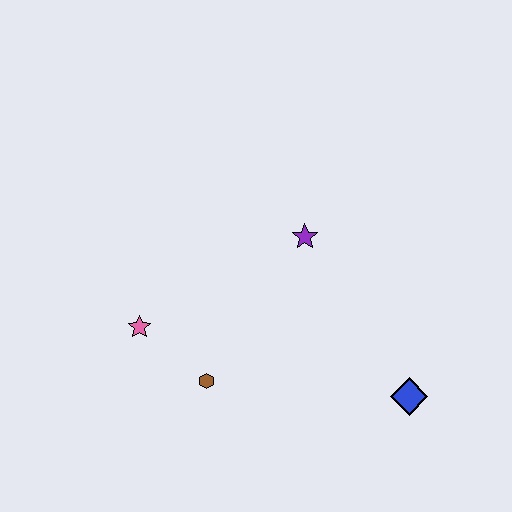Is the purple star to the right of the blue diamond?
No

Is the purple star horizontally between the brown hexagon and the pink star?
No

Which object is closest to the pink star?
The brown hexagon is closest to the pink star.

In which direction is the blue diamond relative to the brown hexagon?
The blue diamond is to the right of the brown hexagon.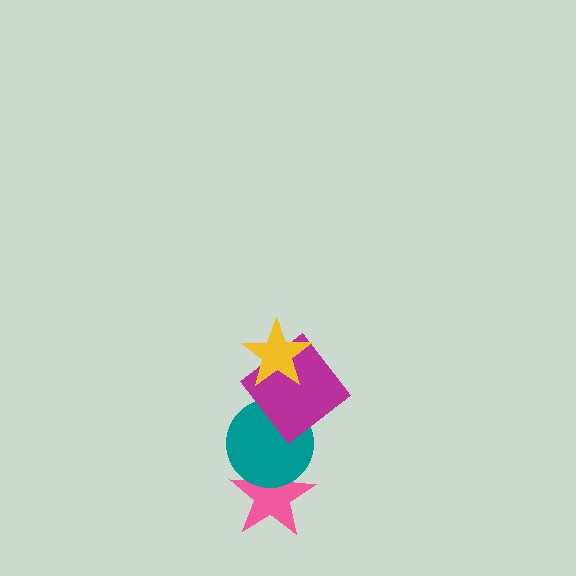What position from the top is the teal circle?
The teal circle is 3rd from the top.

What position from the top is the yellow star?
The yellow star is 1st from the top.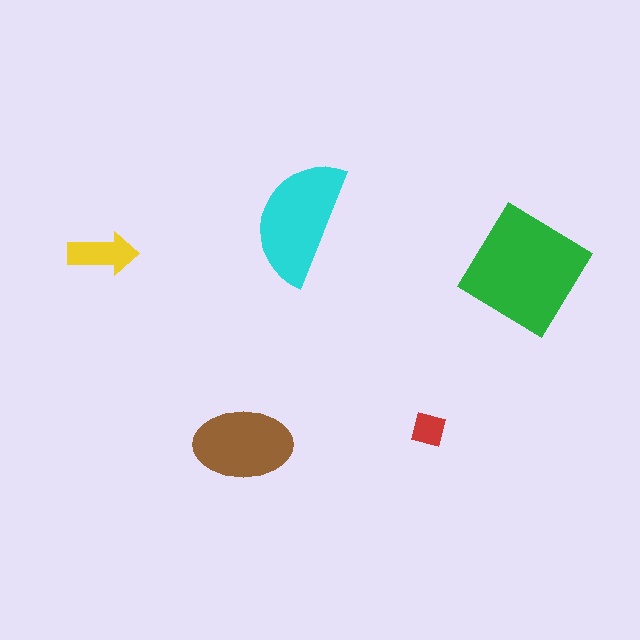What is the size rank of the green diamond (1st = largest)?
1st.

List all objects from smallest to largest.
The red square, the yellow arrow, the brown ellipse, the cyan semicircle, the green diamond.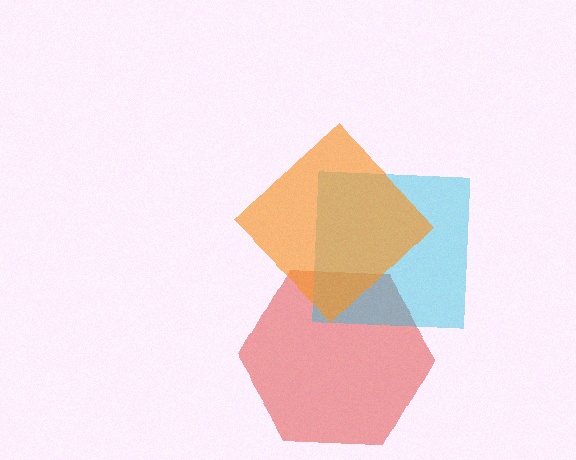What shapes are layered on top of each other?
The layered shapes are: a red hexagon, a cyan square, an orange diamond.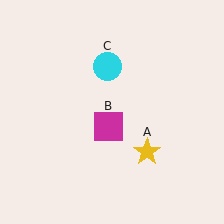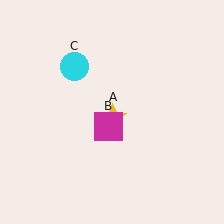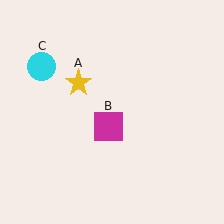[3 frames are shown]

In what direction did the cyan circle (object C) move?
The cyan circle (object C) moved left.